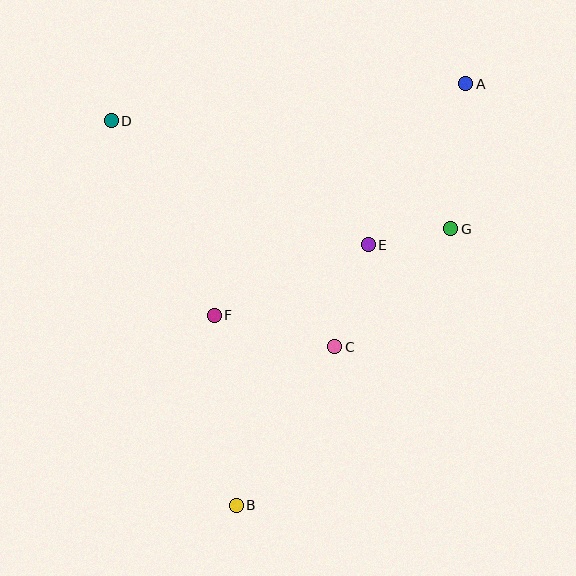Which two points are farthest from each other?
Points A and B are farthest from each other.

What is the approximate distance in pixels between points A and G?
The distance between A and G is approximately 146 pixels.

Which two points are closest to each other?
Points E and G are closest to each other.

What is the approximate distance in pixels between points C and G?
The distance between C and G is approximately 165 pixels.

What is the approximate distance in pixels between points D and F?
The distance between D and F is approximately 220 pixels.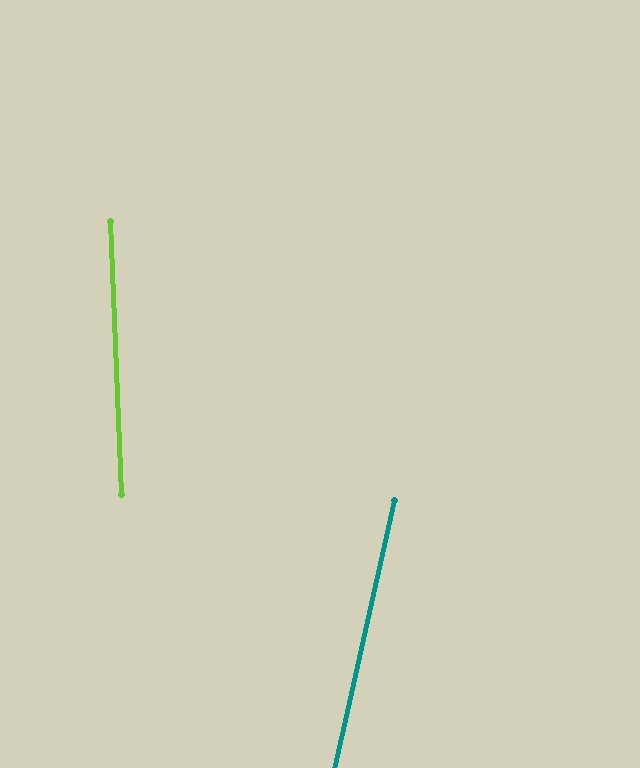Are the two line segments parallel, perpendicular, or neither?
Neither parallel nor perpendicular — they differ by about 15°.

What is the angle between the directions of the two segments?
Approximately 15 degrees.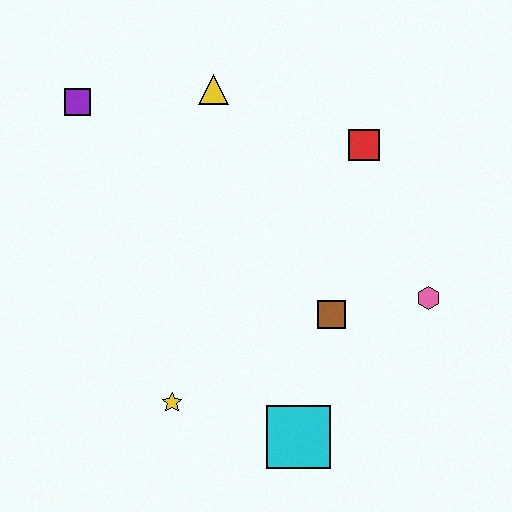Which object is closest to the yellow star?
The cyan square is closest to the yellow star.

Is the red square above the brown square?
Yes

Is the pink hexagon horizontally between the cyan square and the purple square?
No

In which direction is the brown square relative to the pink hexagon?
The brown square is to the left of the pink hexagon.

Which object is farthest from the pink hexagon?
The purple square is farthest from the pink hexagon.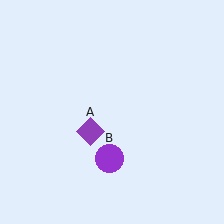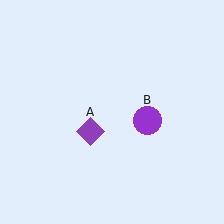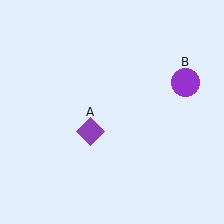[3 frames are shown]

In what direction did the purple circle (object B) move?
The purple circle (object B) moved up and to the right.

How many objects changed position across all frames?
1 object changed position: purple circle (object B).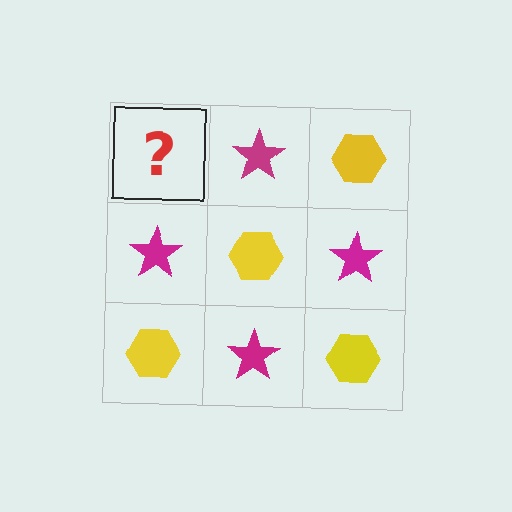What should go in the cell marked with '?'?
The missing cell should contain a yellow hexagon.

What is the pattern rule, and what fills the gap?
The rule is that it alternates yellow hexagon and magenta star in a checkerboard pattern. The gap should be filled with a yellow hexagon.